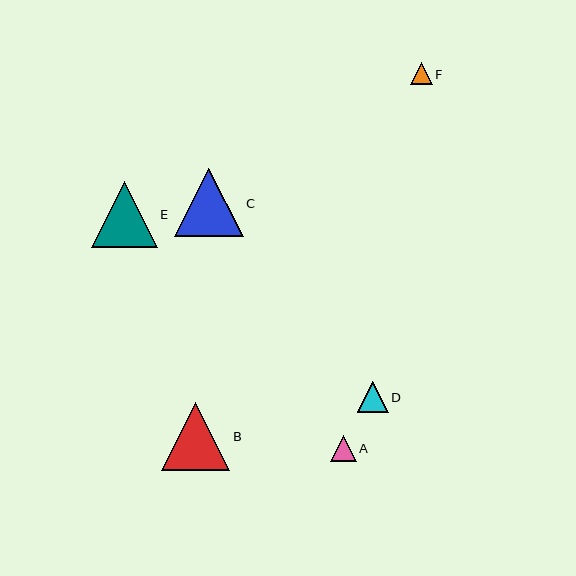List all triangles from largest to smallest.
From largest to smallest: C, B, E, D, A, F.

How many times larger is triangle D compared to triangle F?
Triangle D is approximately 1.4 times the size of triangle F.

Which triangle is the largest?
Triangle C is the largest with a size of approximately 68 pixels.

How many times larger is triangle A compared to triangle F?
Triangle A is approximately 1.2 times the size of triangle F.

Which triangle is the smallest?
Triangle F is the smallest with a size of approximately 22 pixels.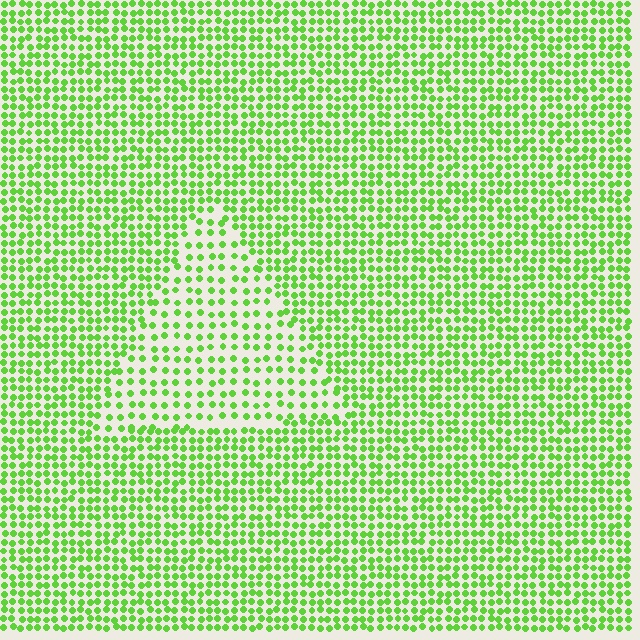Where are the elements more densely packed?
The elements are more densely packed outside the triangle boundary.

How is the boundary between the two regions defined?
The boundary is defined by a change in element density (approximately 1.8x ratio). All elements are the same color, size, and shape.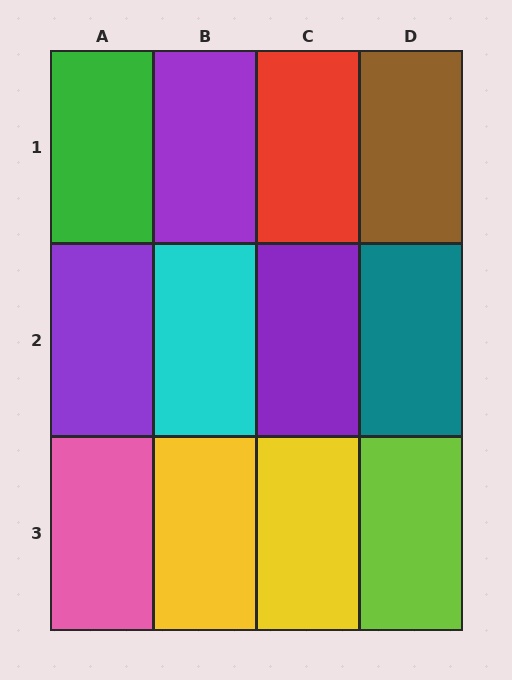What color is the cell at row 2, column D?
Teal.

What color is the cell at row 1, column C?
Red.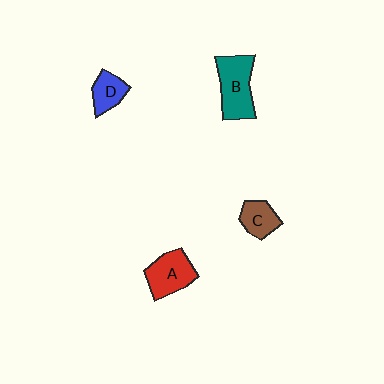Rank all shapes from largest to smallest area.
From largest to smallest: B (teal), A (red), C (brown), D (blue).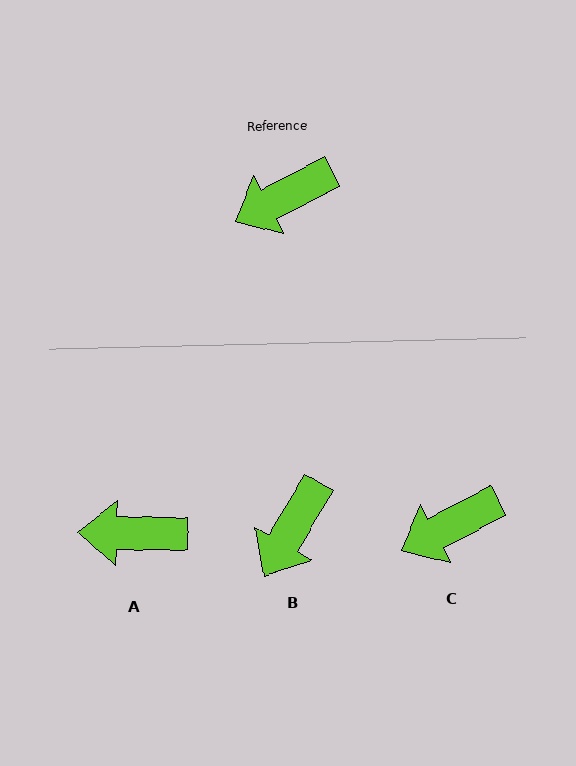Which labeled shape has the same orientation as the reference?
C.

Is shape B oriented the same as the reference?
No, it is off by about 32 degrees.